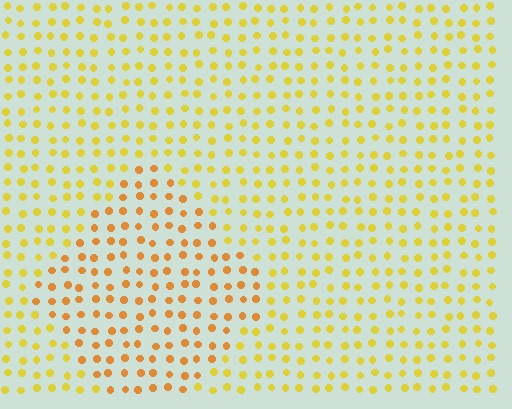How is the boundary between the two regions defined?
The boundary is defined purely by a slight shift in hue (about 25 degrees). Spacing, size, and orientation are identical on both sides.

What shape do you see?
I see a diamond.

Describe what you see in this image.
The image is filled with small yellow elements in a uniform arrangement. A diamond-shaped region is visible where the elements are tinted to a slightly different hue, forming a subtle color boundary.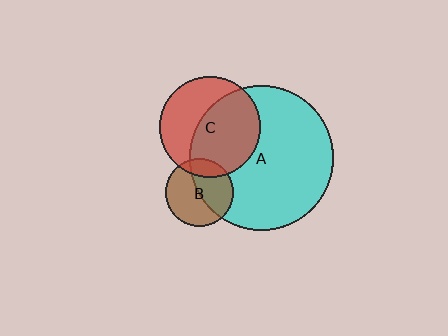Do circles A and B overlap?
Yes.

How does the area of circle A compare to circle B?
Approximately 4.6 times.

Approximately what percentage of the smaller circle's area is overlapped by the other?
Approximately 45%.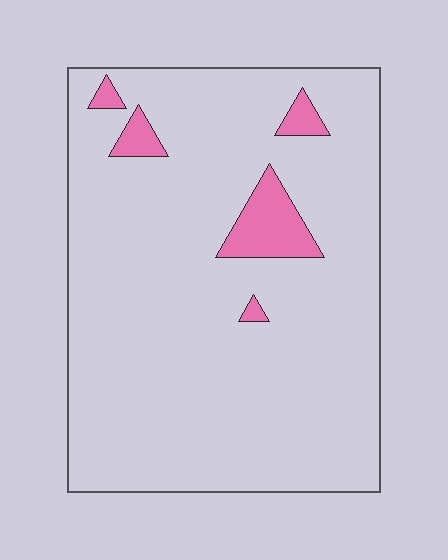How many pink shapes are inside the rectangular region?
5.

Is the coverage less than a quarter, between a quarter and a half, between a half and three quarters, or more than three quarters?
Less than a quarter.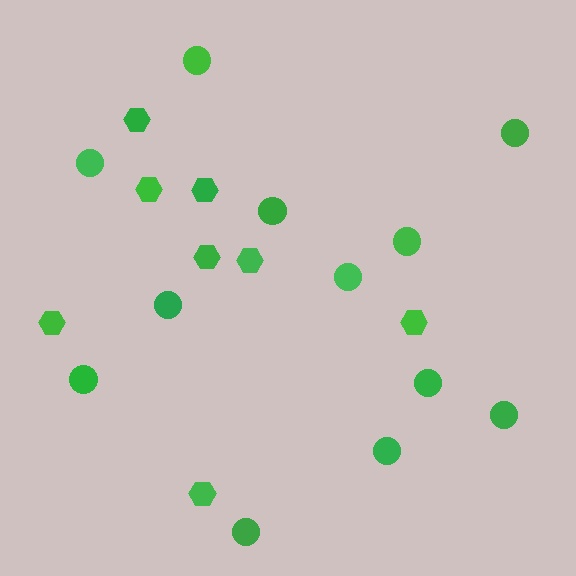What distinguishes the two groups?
There are 2 groups: one group of hexagons (8) and one group of circles (12).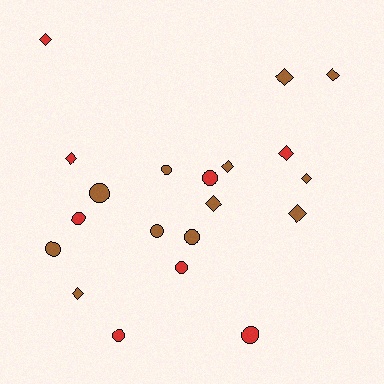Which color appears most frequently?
Brown, with 12 objects.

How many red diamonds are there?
There are 3 red diamonds.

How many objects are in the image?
There are 20 objects.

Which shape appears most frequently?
Diamond, with 10 objects.